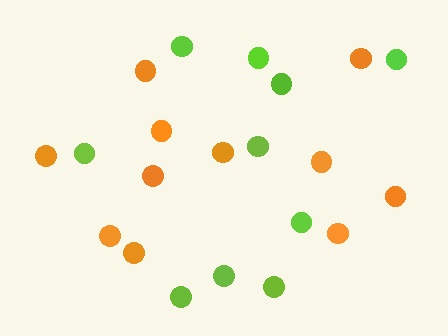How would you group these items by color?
There are 2 groups: one group of orange circles (11) and one group of lime circles (10).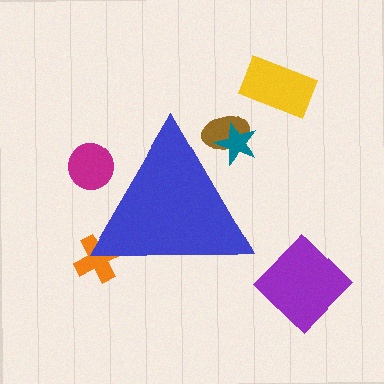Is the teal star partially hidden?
Yes, the teal star is partially hidden behind the blue triangle.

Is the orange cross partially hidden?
Yes, the orange cross is partially hidden behind the blue triangle.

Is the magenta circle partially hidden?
Yes, the magenta circle is partially hidden behind the blue triangle.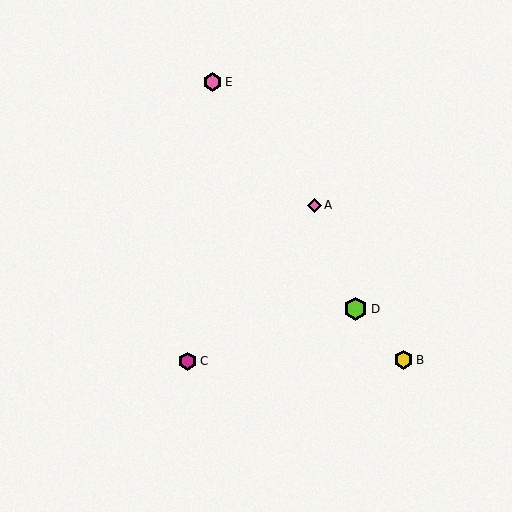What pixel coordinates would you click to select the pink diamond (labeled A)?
Click at (314, 205) to select the pink diamond A.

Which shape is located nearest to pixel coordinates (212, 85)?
The pink hexagon (labeled E) at (212, 82) is nearest to that location.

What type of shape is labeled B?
Shape B is a yellow hexagon.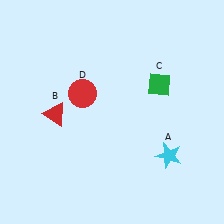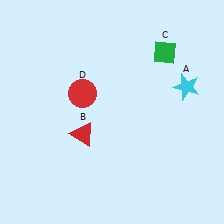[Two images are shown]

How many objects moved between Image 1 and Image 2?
3 objects moved between the two images.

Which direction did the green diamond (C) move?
The green diamond (C) moved up.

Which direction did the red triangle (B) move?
The red triangle (B) moved right.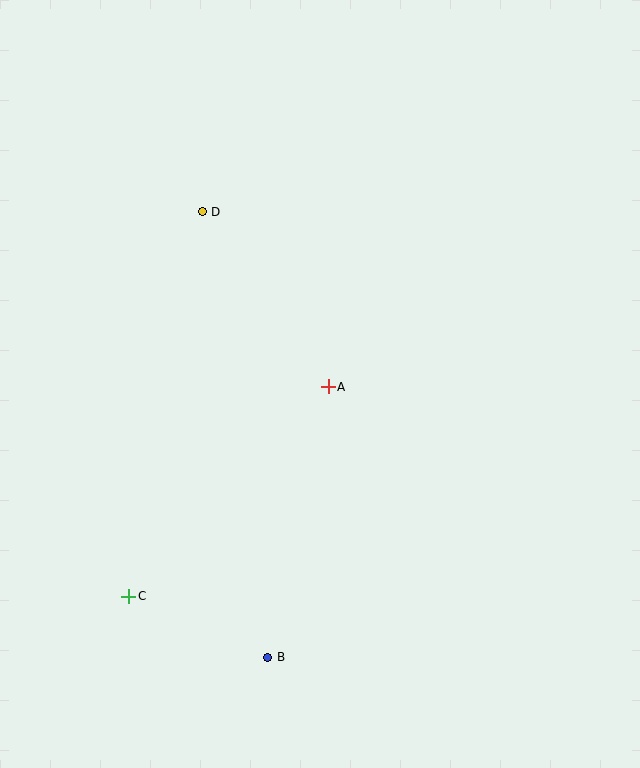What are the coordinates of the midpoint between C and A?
The midpoint between C and A is at (228, 491).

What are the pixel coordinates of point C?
Point C is at (129, 596).